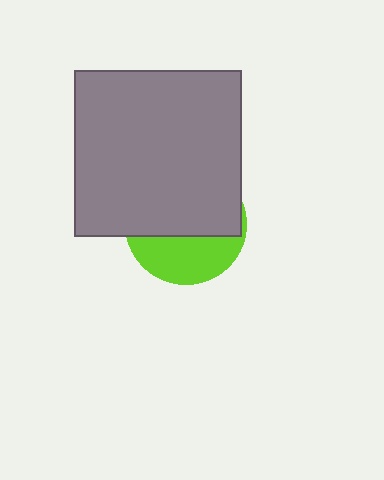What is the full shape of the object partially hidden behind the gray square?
The partially hidden object is a lime circle.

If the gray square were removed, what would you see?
You would see the complete lime circle.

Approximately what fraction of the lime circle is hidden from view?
Roughly 62% of the lime circle is hidden behind the gray square.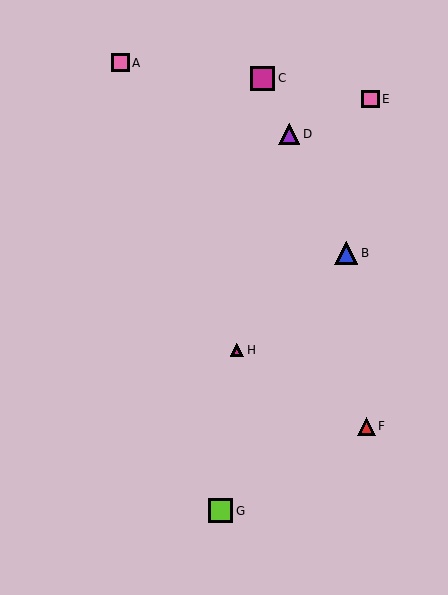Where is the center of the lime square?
The center of the lime square is at (221, 511).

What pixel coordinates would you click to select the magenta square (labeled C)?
Click at (263, 78) to select the magenta square C.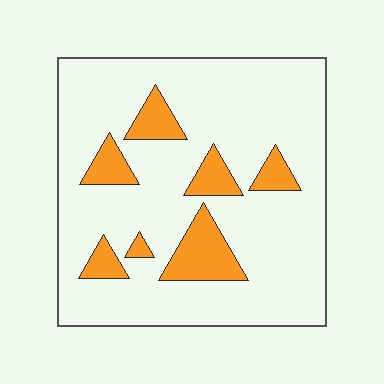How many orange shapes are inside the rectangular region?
7.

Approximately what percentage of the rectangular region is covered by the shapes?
Approximately 15%.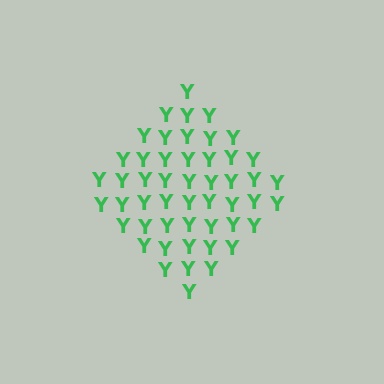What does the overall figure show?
The overall figure shows a diamond.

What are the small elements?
The small elements are letter Y's.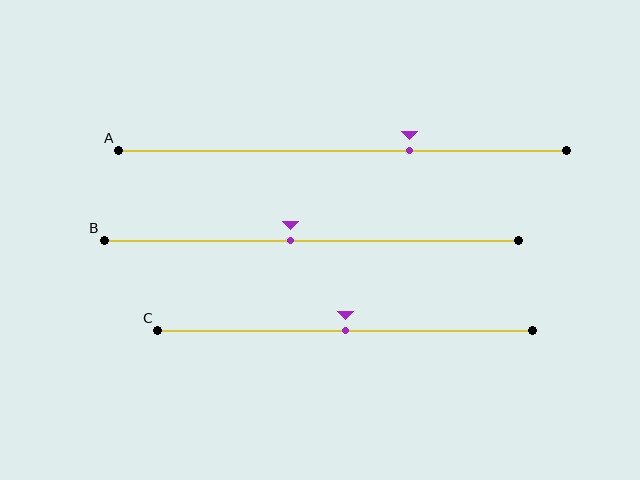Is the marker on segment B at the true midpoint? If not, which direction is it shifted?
No, the marker on segment B is shifted to the left by about 5% of the segment length.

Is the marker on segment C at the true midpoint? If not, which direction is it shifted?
Yes, the marker on segment C is at the true midpoint.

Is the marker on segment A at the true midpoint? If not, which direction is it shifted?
No, the marker on segment A is shifted to the right by about 15% of the segment length.